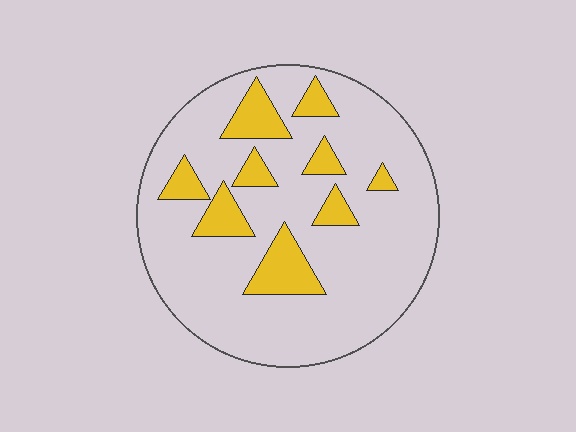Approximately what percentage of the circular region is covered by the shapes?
Approximately 20%.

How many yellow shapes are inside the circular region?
9.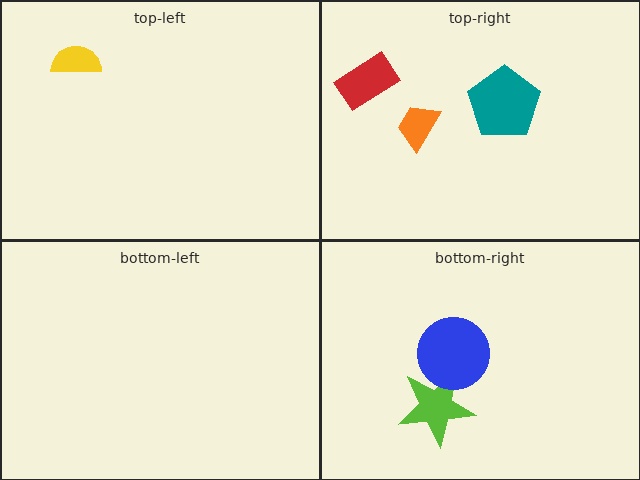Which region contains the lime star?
The bottom-right region.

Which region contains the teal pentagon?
The top-right region.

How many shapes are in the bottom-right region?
2.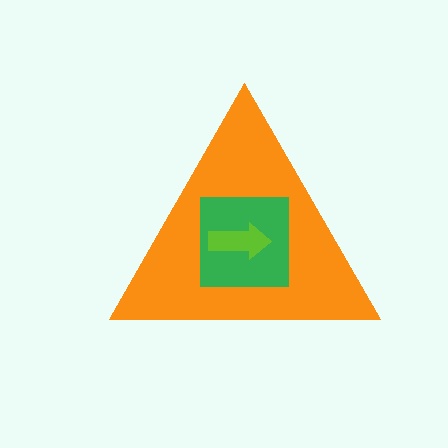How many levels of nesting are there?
3.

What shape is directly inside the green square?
The lime arrow.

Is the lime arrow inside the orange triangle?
Yes.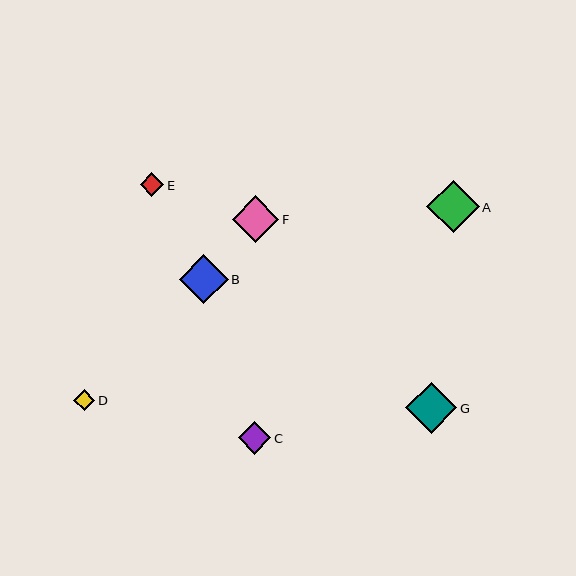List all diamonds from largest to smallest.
From largest to smallest: A, G, B, F, C, E, D.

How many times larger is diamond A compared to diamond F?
Diamond A is approximately 1.1 times the size of diamond F.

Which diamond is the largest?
Diamond A is the largest with a size of approximately 52 pixels.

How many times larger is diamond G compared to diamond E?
Diamond G is approximately 2.1 times the size of diamond E.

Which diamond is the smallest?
Diamond D is the smallest with a size of approximately 21 pixels.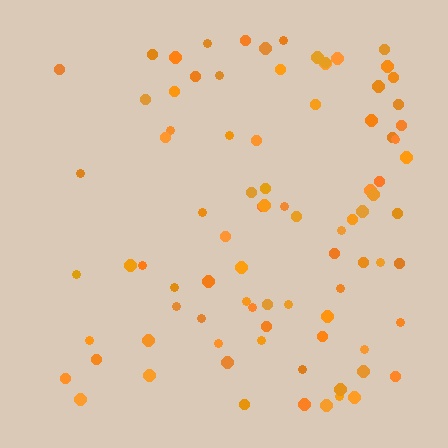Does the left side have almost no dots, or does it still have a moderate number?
Still a moderate number, just noticeably fewer than the right.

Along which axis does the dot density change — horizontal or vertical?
Horizontal.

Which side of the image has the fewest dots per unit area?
The left.